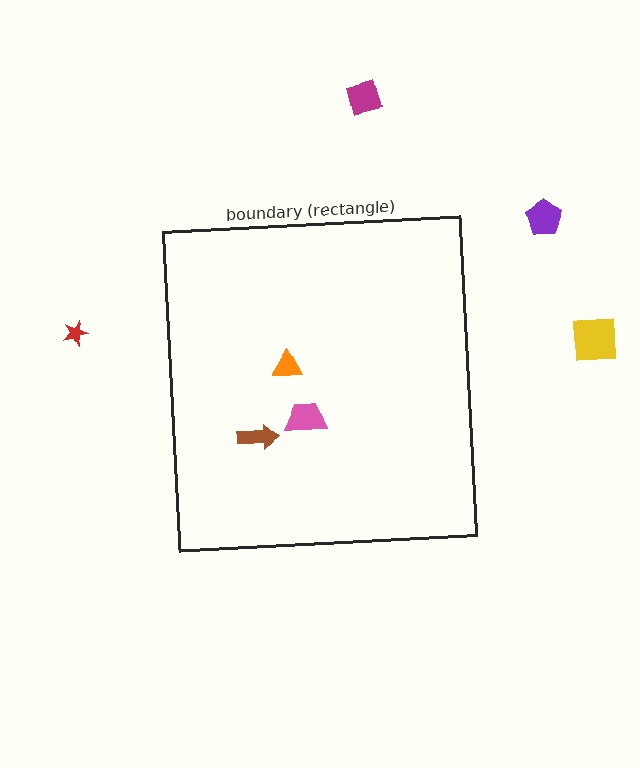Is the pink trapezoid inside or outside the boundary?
Inside.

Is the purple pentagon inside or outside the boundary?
Outside.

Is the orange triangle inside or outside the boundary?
Inside.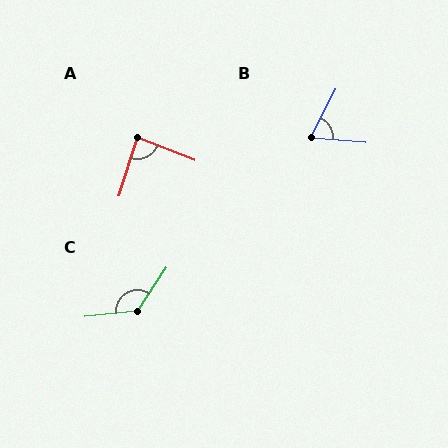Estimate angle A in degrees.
Approximately 86 degrees.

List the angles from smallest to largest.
B (68°), A (86°), C (129°).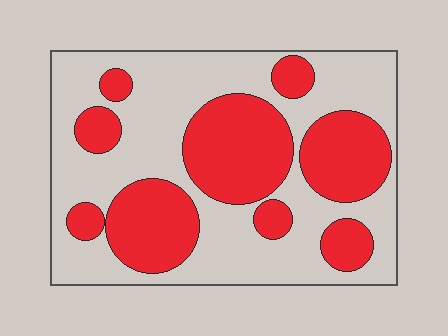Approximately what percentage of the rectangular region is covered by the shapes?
Approximately 40%.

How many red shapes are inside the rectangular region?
9.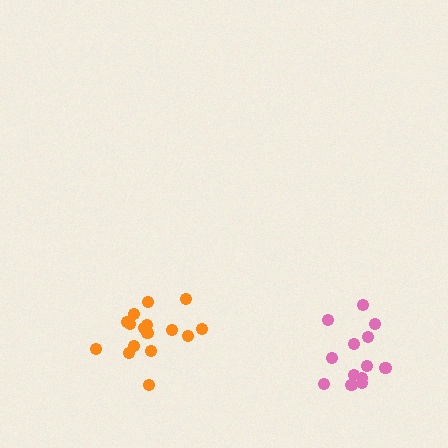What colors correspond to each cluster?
The clusters are colored: orange, pink.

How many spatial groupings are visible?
There are 2 spatial groupings.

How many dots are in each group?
Group 1: 16 dots, Group 2: 13 dots (29 total).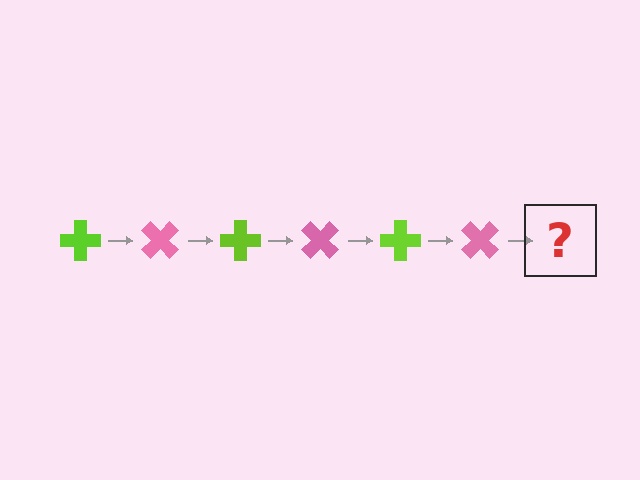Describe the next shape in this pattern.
It should be a lime cross, rotated 270 degrees from the start.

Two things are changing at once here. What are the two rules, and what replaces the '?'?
The two rules are that it rotates 45 degrees each step and the color cycles through lime and pink. The '?' should be a lime cross, rotated 270 degrees from the start.